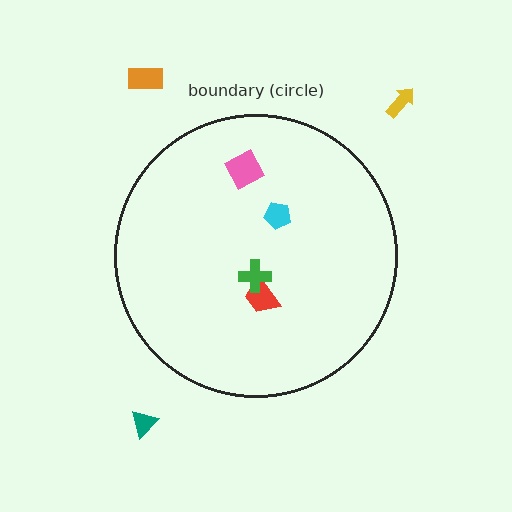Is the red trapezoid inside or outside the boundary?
Inside.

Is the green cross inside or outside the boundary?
Inside.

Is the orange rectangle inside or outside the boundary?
Outside.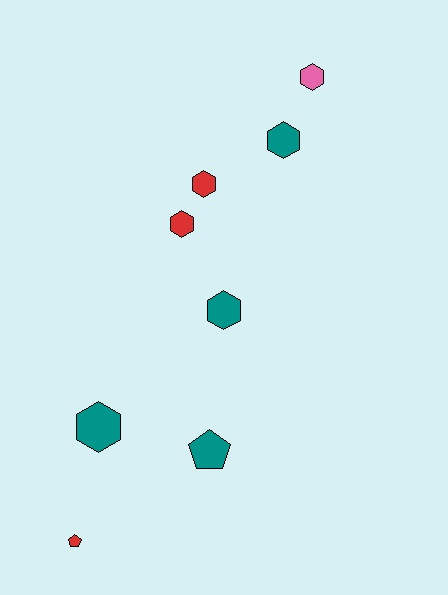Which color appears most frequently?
Teal, with 4 objects.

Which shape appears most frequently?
Hexagon, with 6 objects.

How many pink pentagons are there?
There are no pink pentagons.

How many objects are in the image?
There are 8 objects.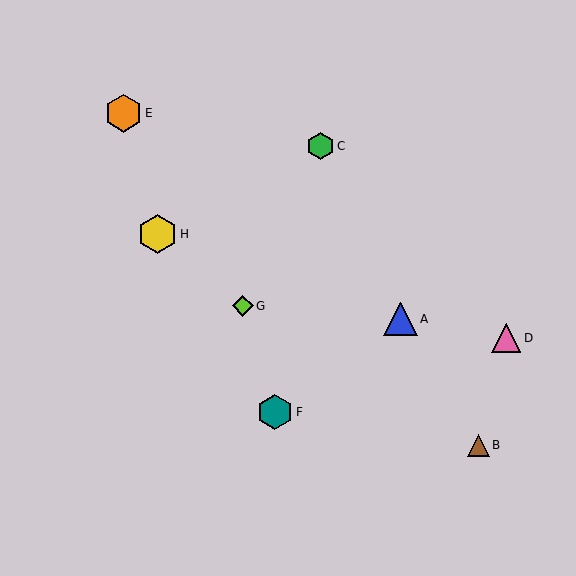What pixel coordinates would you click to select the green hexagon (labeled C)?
Click at (320, 146) to select the green hexagon C.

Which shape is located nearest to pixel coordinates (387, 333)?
The blue triangle (labeled A) at (401, 319) is nearest to that location.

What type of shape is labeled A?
Shape A is a blue triangle.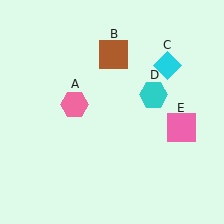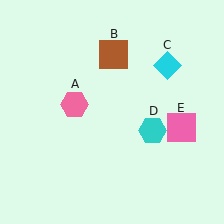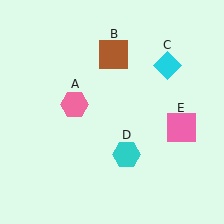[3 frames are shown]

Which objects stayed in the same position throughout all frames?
Pink hexagon (object A) and brown square (object B) and cyan diamond (object C) and pink square (object E) remained stationary.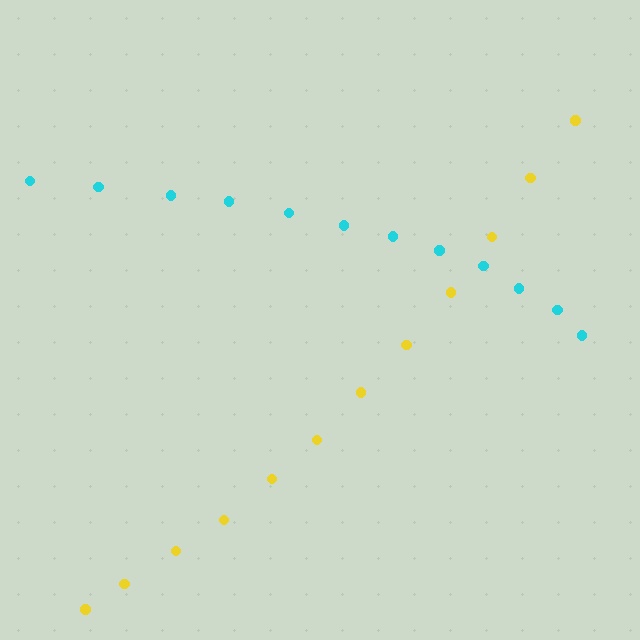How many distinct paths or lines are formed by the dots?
There are 2 distinct paths.